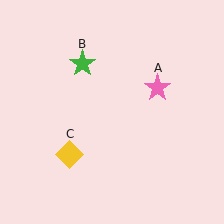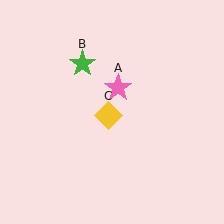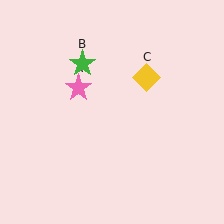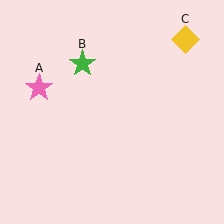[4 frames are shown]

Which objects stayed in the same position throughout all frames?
Green star (object B) remained stationary.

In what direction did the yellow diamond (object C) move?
The yellow diamond (object C) moved up and to the right.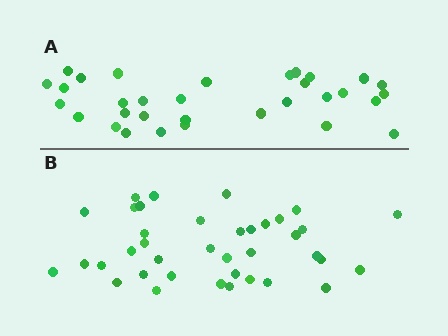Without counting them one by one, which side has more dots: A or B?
Region B (the bottom region) has more dots.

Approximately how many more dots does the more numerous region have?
Region B has about 6 more dots than region A.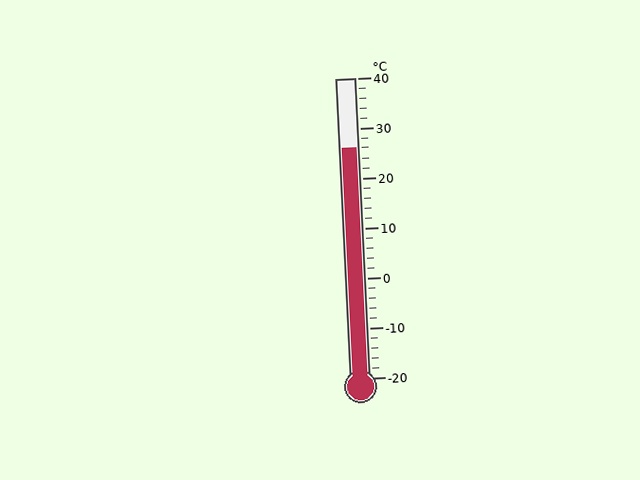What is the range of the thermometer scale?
The thermometer scale ranges from -20°C to 40°C.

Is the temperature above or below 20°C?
The temperature is above 20°C.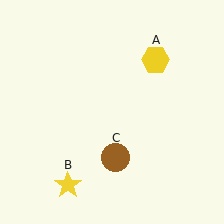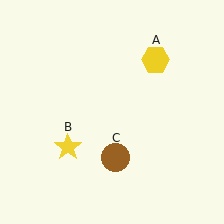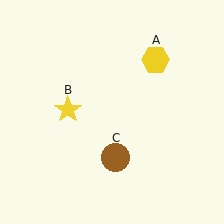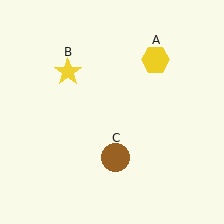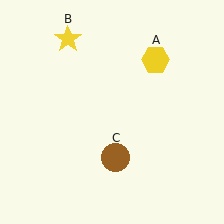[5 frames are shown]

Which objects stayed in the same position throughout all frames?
Yellow hexagon (object A) and brown circle (object C) remained stationary.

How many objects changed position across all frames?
1 object changed position: yellow star (object B).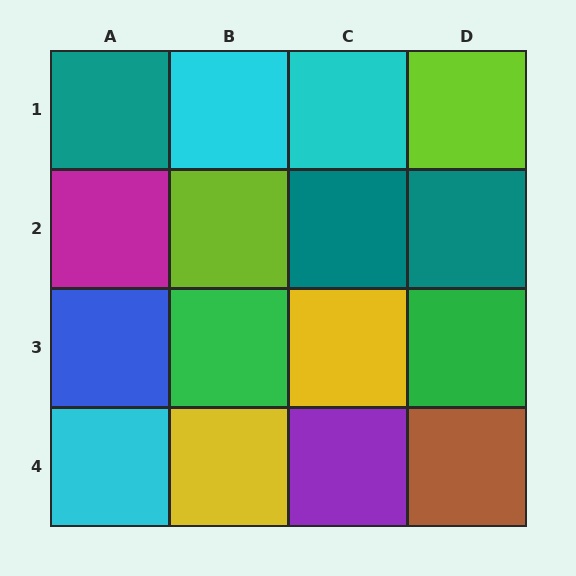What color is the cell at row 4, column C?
Purple.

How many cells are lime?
2 cells are lime.